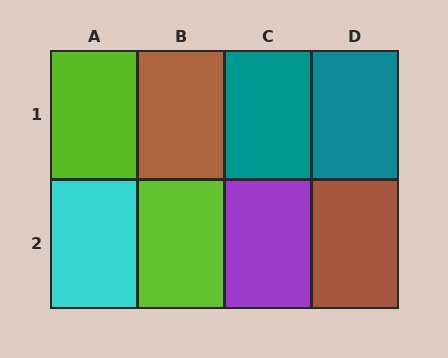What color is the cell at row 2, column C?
Purple.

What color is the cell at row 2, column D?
Brown.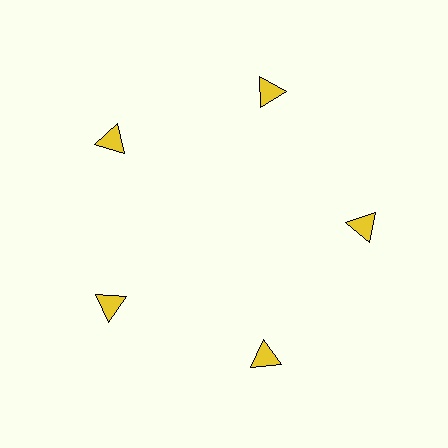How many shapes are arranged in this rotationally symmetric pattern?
There are 5 shapes, arranged in 5 groups of 1.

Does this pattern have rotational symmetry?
Yes, this pattern has 5-fold rotational symmetry. It looks the same after rotating 72 degrees around the center.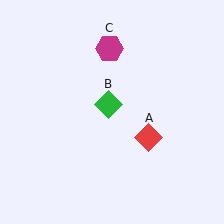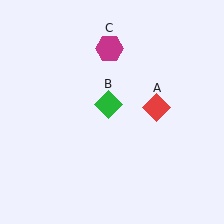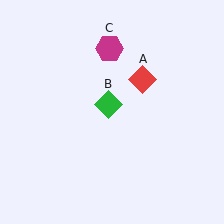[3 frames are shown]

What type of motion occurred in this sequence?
The red diamond (object A) rotated counterclockwise around the center of the scene.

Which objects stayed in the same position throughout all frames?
Green diamond (object B) and magenta hexagon (object C) remained stationary.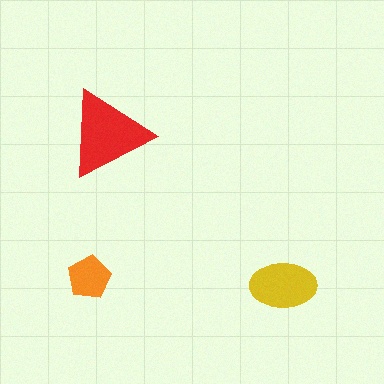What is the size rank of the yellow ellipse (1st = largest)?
2nd.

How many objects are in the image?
There are 3 objects in the image.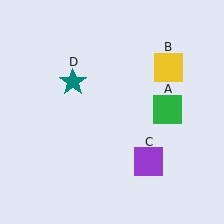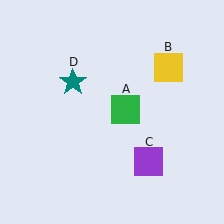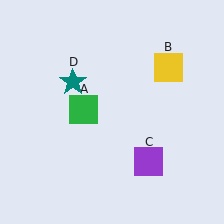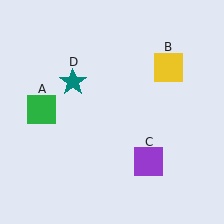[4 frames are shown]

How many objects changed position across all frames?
1 object changed position: green square (object A).